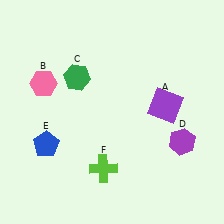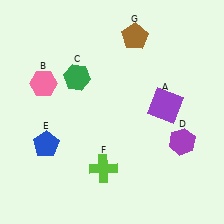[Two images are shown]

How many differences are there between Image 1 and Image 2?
There is 1 difference between the two images.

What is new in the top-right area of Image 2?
A brown pentagon (G) was added in the top-right area of Image 2.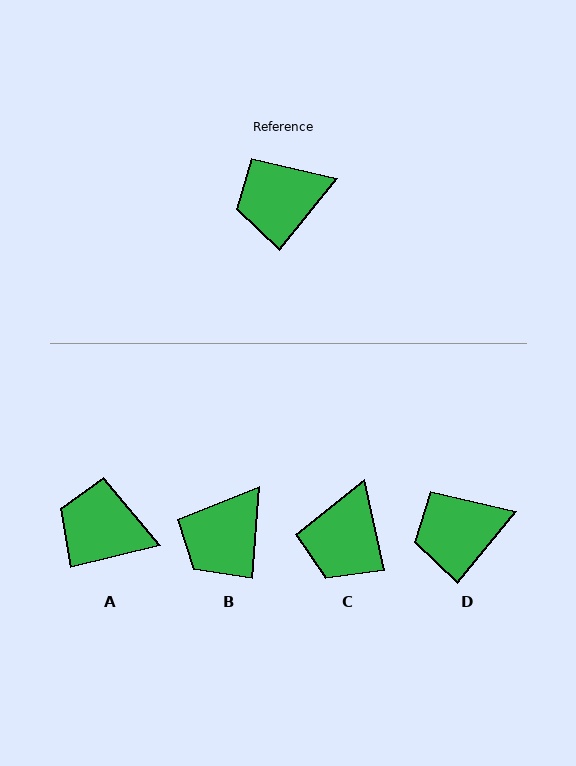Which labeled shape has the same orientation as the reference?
D.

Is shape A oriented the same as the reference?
No, it is off by about 37 degrees.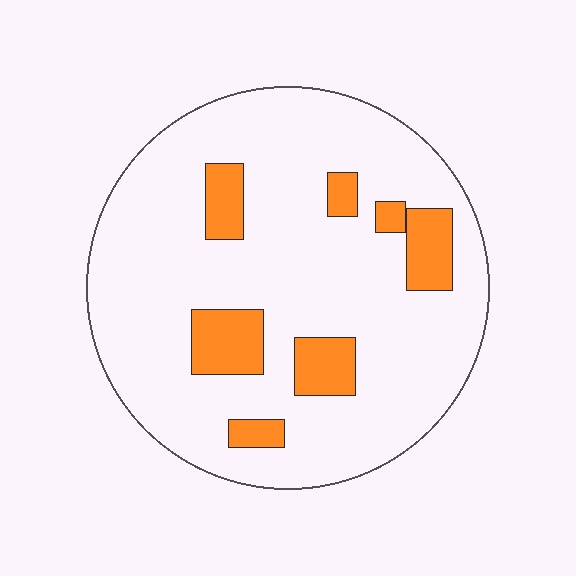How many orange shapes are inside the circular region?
7.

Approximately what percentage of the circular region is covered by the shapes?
Approximately 15%.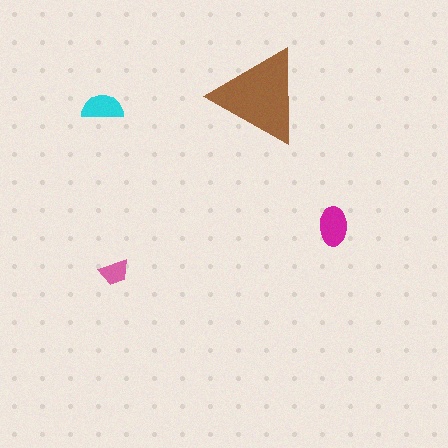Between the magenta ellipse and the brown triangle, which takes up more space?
The brown triangle.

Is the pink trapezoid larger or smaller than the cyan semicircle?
Smaller.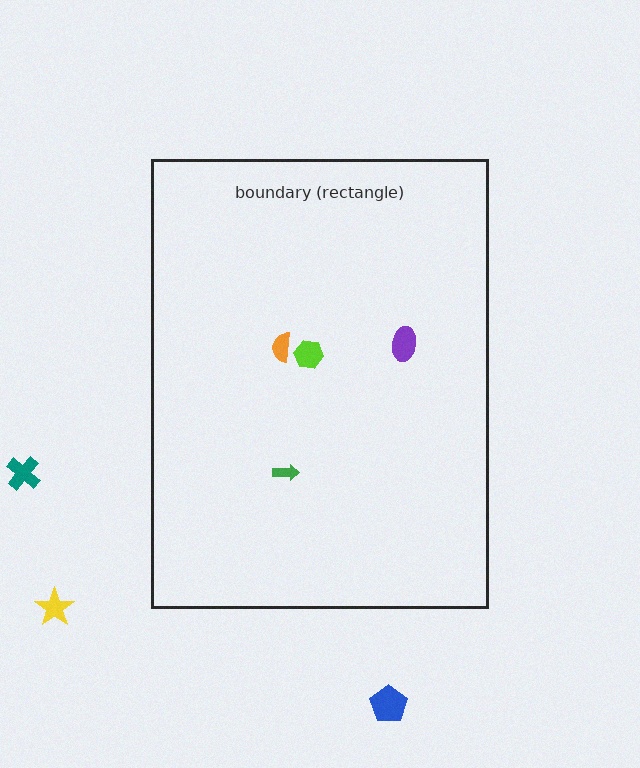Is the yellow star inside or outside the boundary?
Outside.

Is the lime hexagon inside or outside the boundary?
Inside.